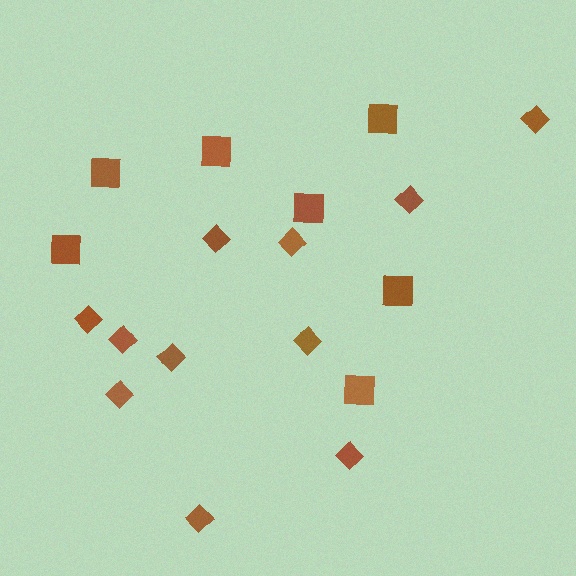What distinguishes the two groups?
There are 2 groups: one group of squares (7) and one group of diamonds (11).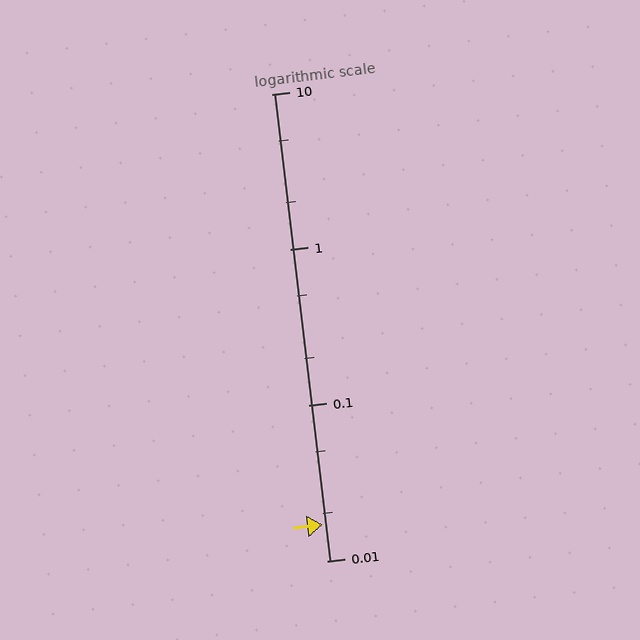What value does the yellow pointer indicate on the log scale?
The pointer indicates approximately 0.017.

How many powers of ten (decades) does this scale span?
The scale spans 3 decades, from 0.01 to 10.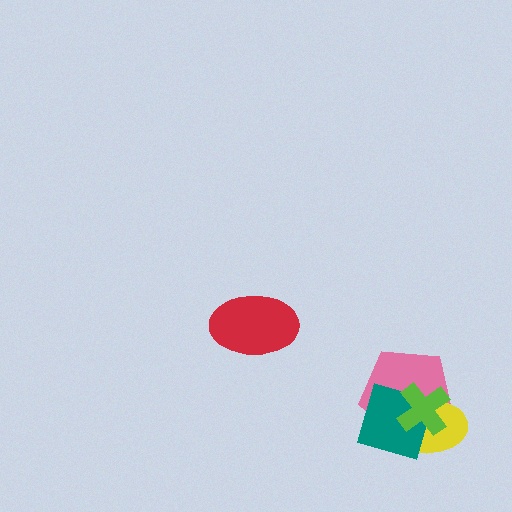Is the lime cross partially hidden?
No, no other shape covers it.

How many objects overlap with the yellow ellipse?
3 objects overlap with the yellow ellipse.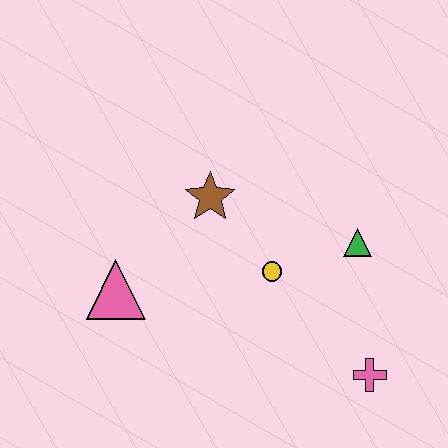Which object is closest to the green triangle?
The yellow circle is closest to the green triangle.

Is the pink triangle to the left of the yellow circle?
Yes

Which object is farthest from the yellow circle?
The pink triangle is farthest from the yellow circle.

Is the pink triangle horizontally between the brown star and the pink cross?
No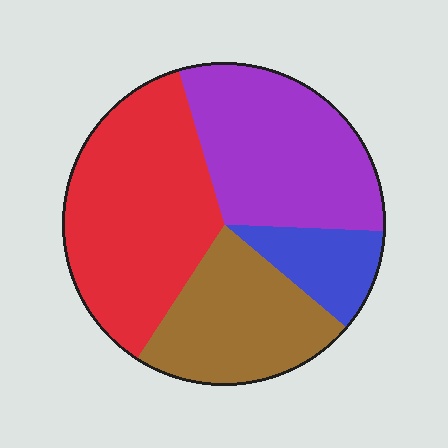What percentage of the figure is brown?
Brown covers about 25% of the figure.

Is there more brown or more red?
Red.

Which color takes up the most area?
Red, at roughly 35%.